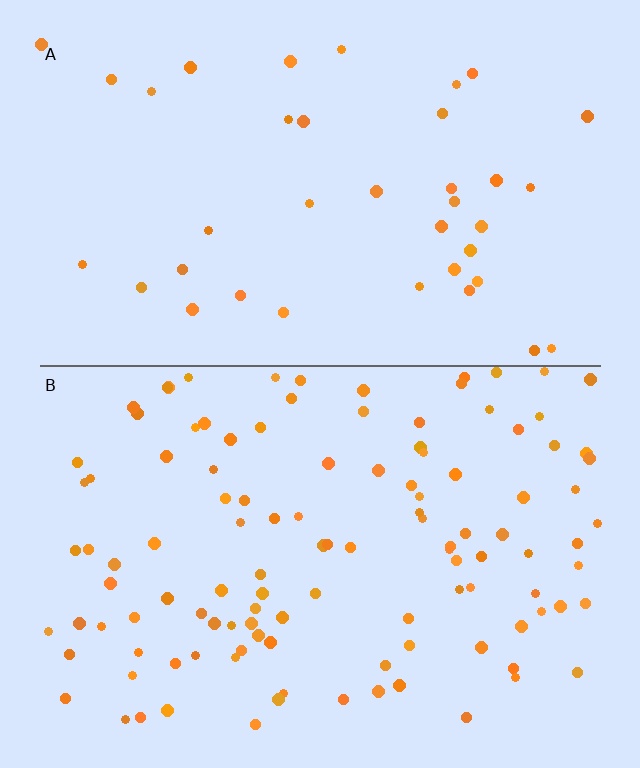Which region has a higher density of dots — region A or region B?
B (the bottom).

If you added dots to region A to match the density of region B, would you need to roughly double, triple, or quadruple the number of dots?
Approximately triple.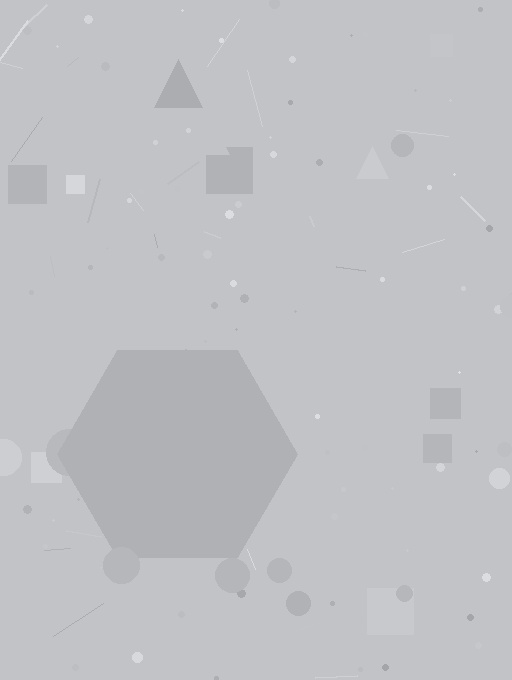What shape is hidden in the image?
A hexagon is hidden in the image.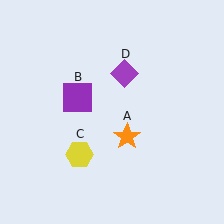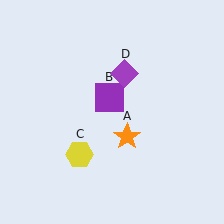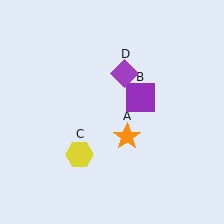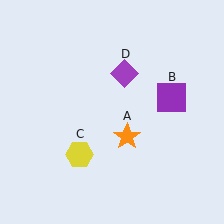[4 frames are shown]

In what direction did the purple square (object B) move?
The purple square (object B) moved right.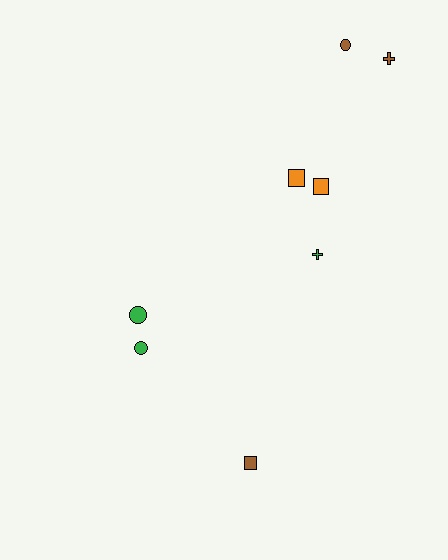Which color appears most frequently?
Green, with 3 objects.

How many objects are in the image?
There are 8 objects.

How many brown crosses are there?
There is 1 brown cross.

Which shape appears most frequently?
Square, with 3 objects.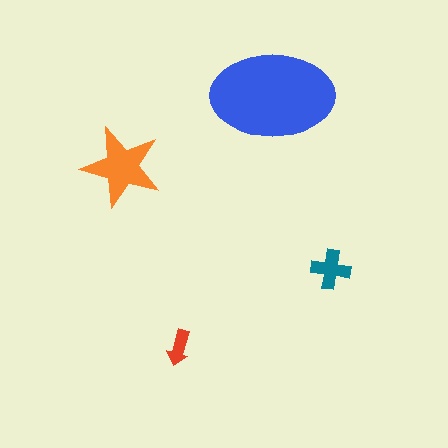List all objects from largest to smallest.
The blue ellipse, the orange star, the teal cross, the red arrow.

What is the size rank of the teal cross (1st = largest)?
3rd.